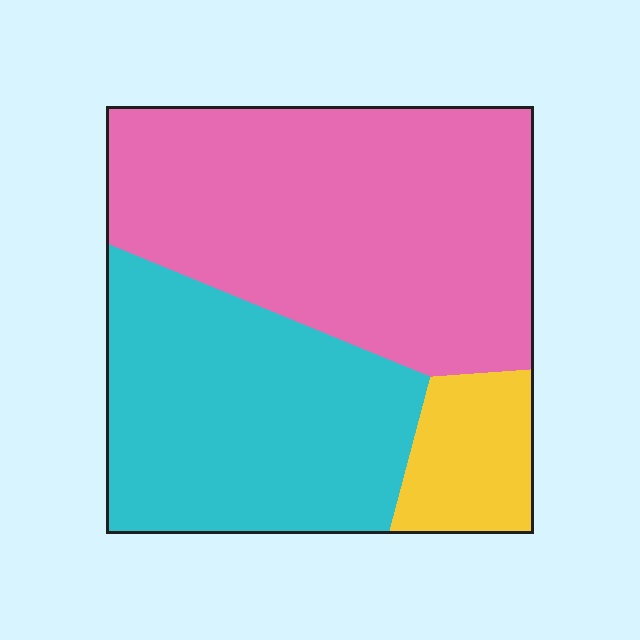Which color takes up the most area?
Pink, at roughly 50%.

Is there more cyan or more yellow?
Cyan.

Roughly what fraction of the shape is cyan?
Cyan takes up about three eighths (3/8) of the shape.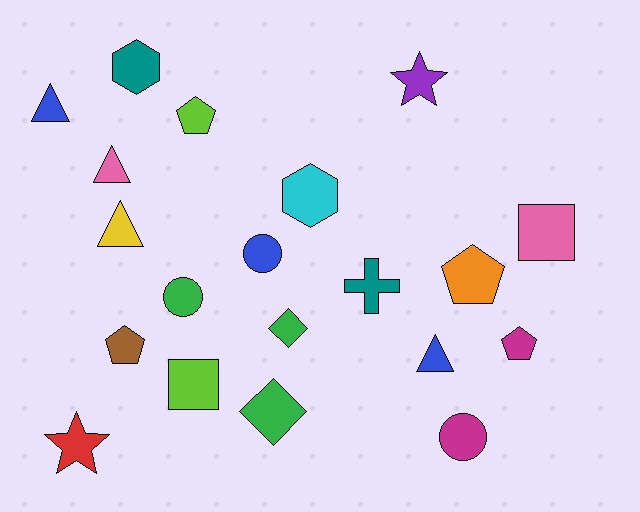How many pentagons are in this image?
There are 4 pentagons.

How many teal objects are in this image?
There are 2 teal objects.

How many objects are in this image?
There are 20 objects.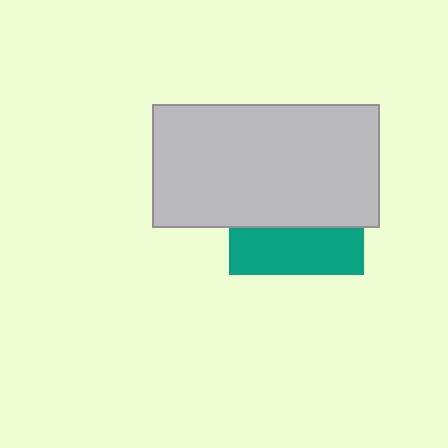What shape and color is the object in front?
The object in front is a light gray rectangle.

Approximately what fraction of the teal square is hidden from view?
Roughly 65% of the teal square is hidden behind the light gray rectangle.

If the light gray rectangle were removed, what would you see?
You would see the complete teal square.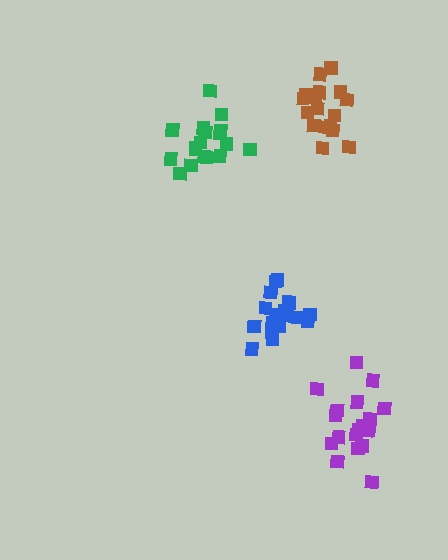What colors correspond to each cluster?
The clusters are colored: blue, purple, green, brown.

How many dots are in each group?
Group 1: 17 dots, Group 2: 19 dots, Group 3: 18 dots, Group 4: 19 dots (73 total).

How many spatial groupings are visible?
There are 4 spatial groupings.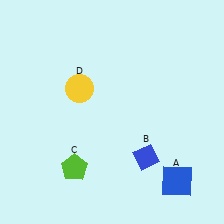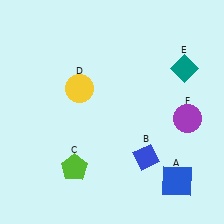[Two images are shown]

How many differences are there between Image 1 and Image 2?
There are 2 differences between the two images.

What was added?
A teal diamond (E), a purple circle (F) were added in Image 2.